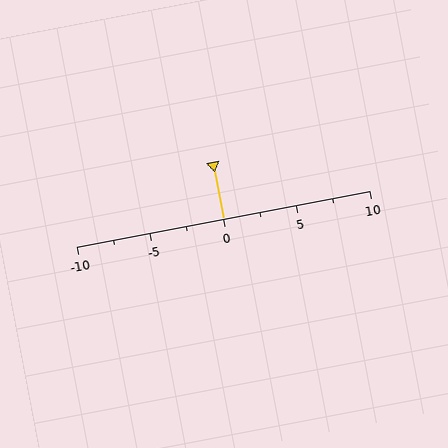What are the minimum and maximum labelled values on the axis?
The axis runs from -10 to 10.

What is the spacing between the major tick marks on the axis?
The major ticks are spaced 5 apart.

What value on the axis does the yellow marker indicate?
The marker indicates approximately 0.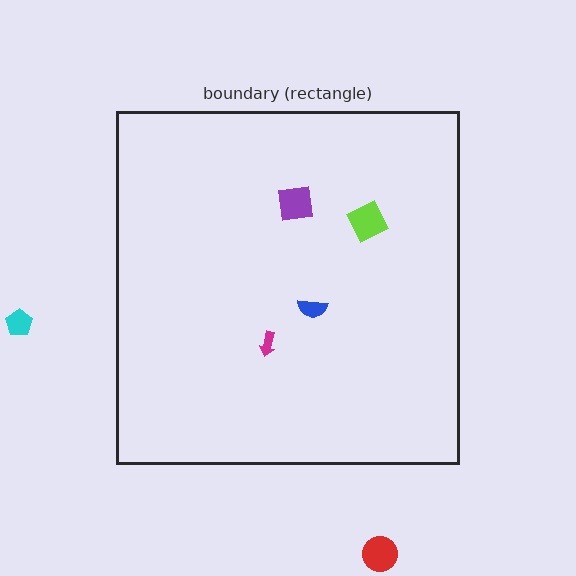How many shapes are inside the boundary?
4 inside, 2 outside.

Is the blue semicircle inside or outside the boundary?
Inside.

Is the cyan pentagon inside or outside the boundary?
Outside.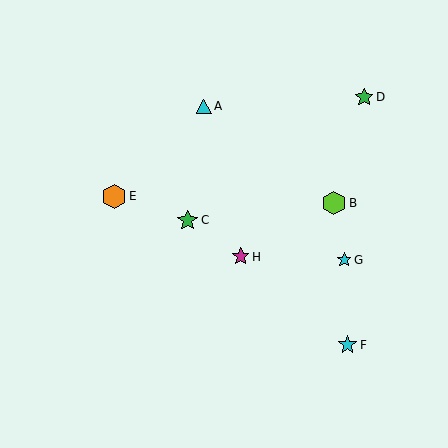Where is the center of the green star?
The center of the green star is at (188, 220).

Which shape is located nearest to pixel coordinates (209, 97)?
The cyan triangle (labeled A) at (204, 106) is nearest to that location.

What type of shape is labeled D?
Shape D is a green star.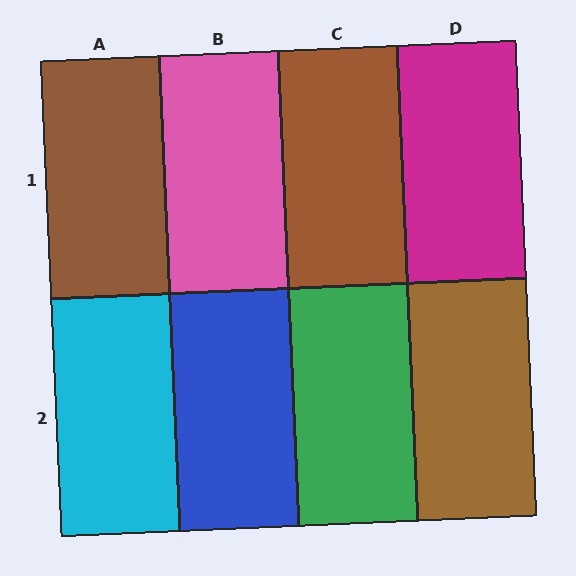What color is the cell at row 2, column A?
Cyan.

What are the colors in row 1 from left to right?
Brown, pink, brown, magenta.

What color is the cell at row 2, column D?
Brown.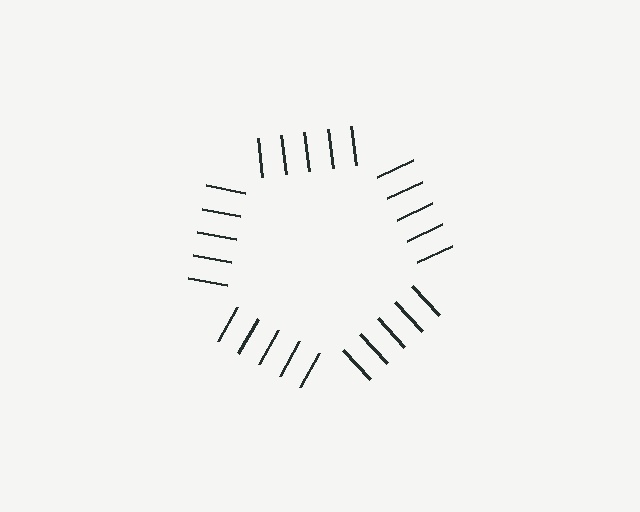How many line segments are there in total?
25 — 5 along each of the 5 edges.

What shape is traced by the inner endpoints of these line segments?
An illusory pentagon — the line segments terminate on its edges but no continuous stroke is drawn.